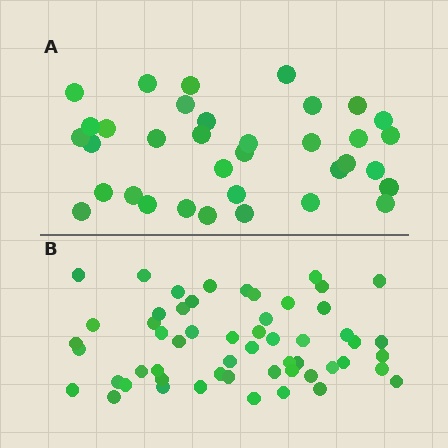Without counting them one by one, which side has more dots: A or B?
Region B (the bottom region) has more dots.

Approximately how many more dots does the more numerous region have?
Region B has approximately 20 more dots than region A.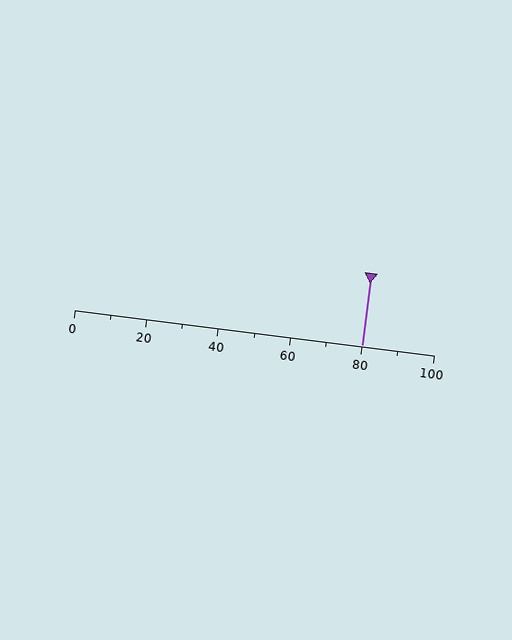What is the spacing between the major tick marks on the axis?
The major ticks are spaced 20 apart.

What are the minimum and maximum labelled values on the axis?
The axis runs from 0 to 100.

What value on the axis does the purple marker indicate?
The marker indicates approximately 80.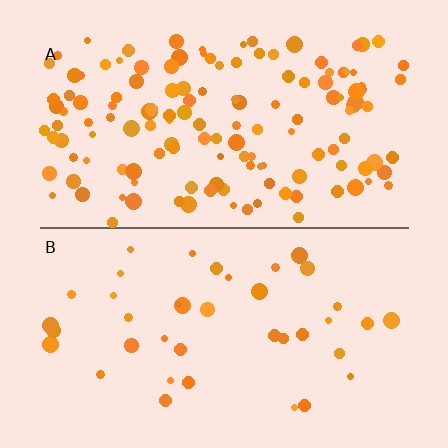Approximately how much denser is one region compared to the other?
Approximately 3.4× — region A over region B.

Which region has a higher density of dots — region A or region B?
A (the top).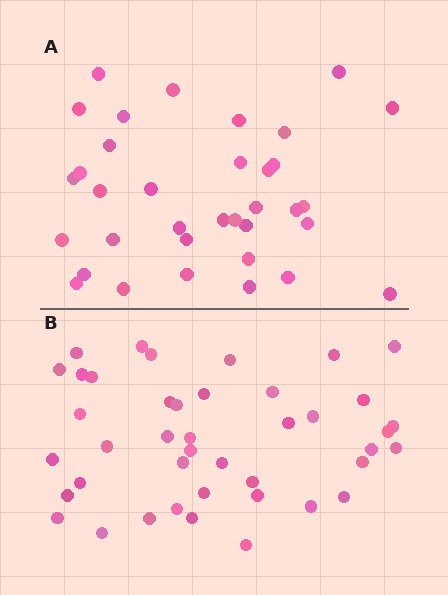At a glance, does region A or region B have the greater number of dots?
Region B (the bottom region) has more dots.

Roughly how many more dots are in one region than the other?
Region B has roughly 8 or so more dots than region A.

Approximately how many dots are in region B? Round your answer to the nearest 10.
About 40 dots. (The exact count is 42, which rounds to 40.)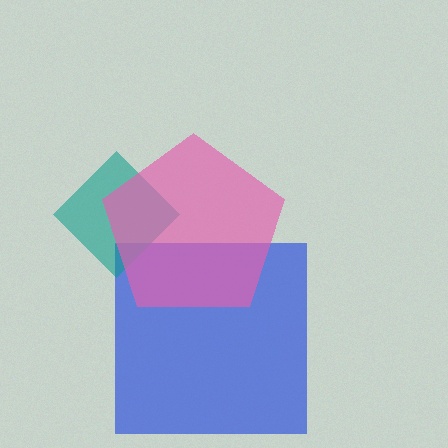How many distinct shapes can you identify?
There are 3 distinct shapes: a blue square, a teal diamond, a pink pentagon.